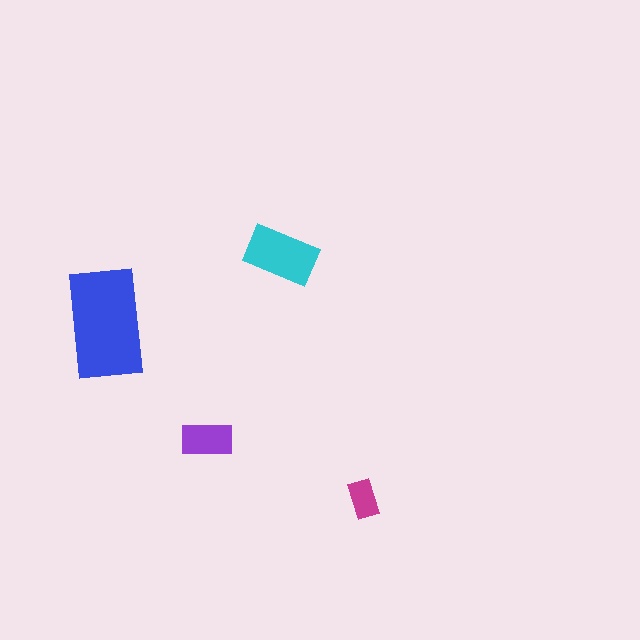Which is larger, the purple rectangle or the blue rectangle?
The blue one.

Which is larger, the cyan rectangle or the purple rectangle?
The cyan one.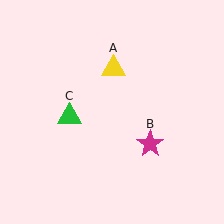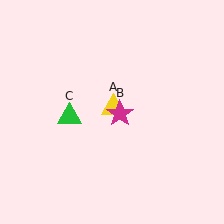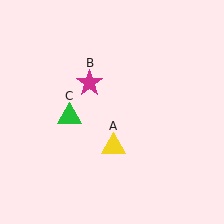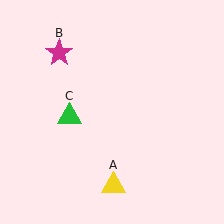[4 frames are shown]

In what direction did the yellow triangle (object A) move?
The yellow triangle (object A) moved down.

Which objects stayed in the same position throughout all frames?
Green triangle (object C) remained stationary.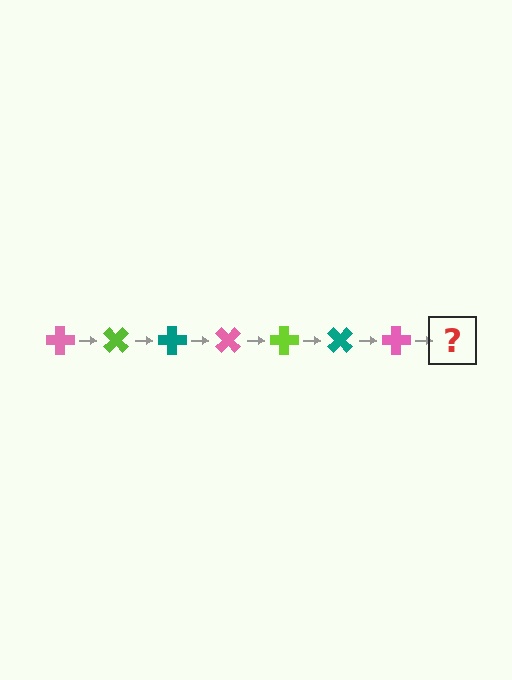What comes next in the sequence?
The next element should be a lime cross, rotated 315 degrees from the start.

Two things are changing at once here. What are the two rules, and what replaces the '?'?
The two rules are that it rotates 45 degrees each step and the color cycles through pink, lime, and teal. The '?' should be a lime cross, rotated 315 degrees from the start.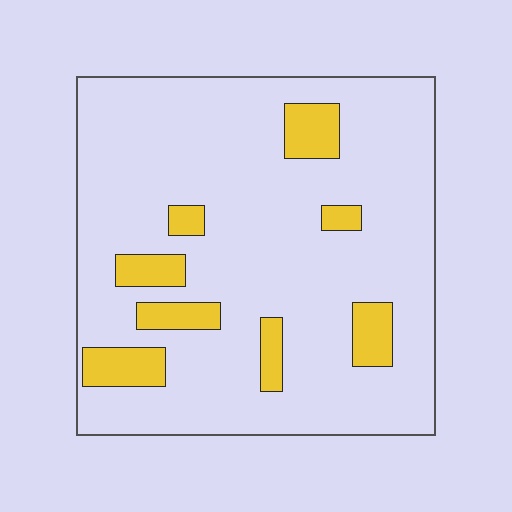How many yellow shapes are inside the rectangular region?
8.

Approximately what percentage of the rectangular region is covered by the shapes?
Approximately 15%.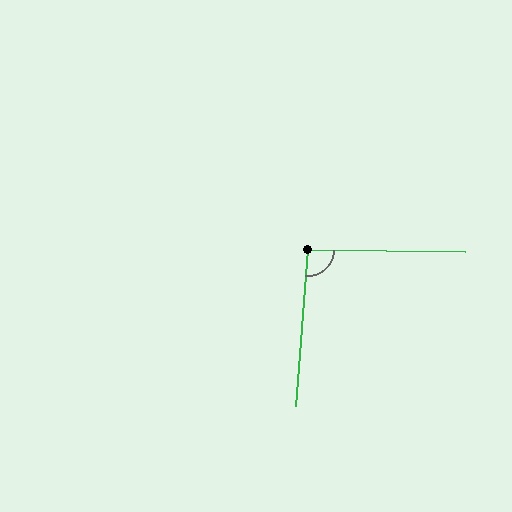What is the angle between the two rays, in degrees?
Approximately 94 degrees.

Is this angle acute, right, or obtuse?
It is approximately a right angle.